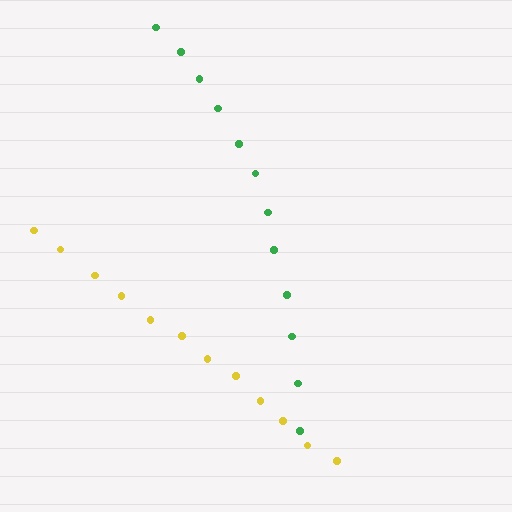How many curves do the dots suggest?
There are 2 distinct paths.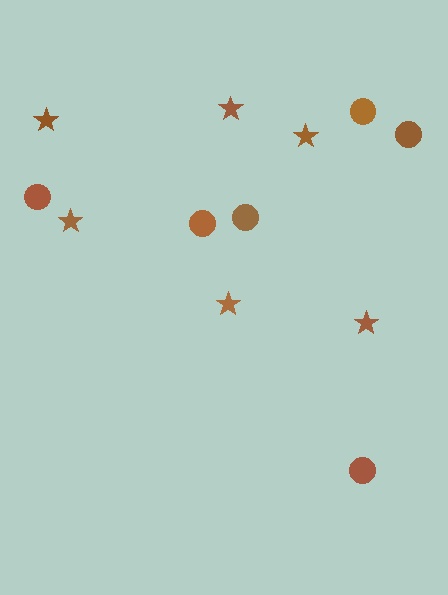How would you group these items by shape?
There are 2 groups: one group of stars (6) and one group of circles (6).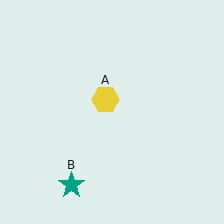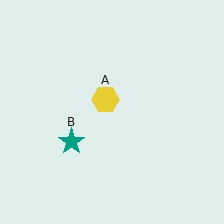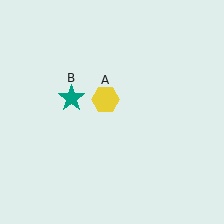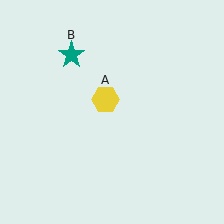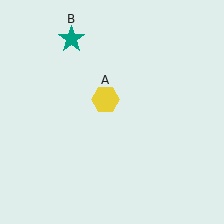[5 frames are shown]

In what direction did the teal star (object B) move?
The teal star (object B) moved up.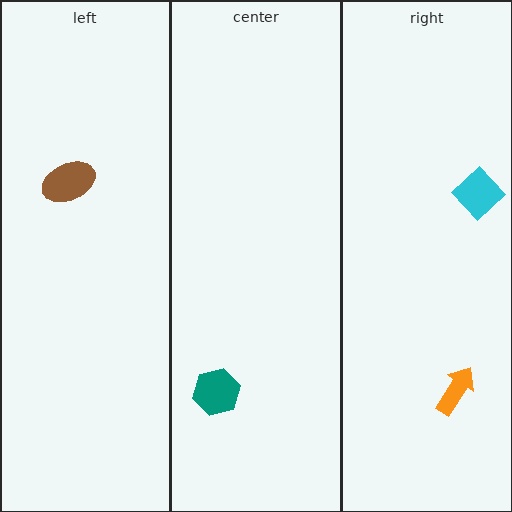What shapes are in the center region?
The teal hexagon.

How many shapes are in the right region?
2.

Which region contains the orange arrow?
The right region.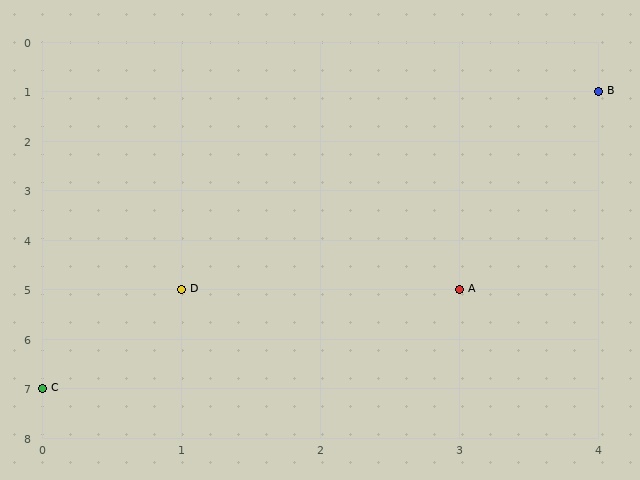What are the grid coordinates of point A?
Point A is at grid coordinates (3, 5).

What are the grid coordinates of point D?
Point D is at grid coordinates (1, 5).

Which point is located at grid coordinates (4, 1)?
Point B is at (4, 1).